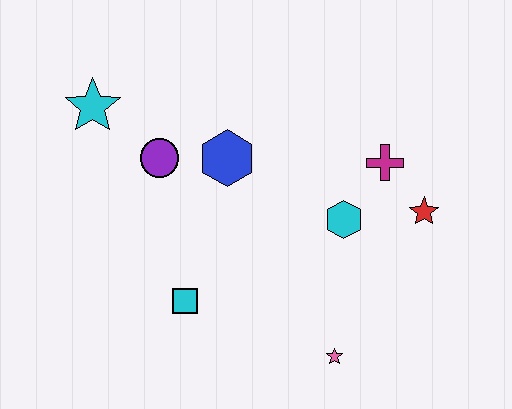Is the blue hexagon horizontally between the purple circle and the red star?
Yes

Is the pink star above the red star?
No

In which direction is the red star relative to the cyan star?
The red star is to the right of the cyan star.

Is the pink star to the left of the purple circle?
No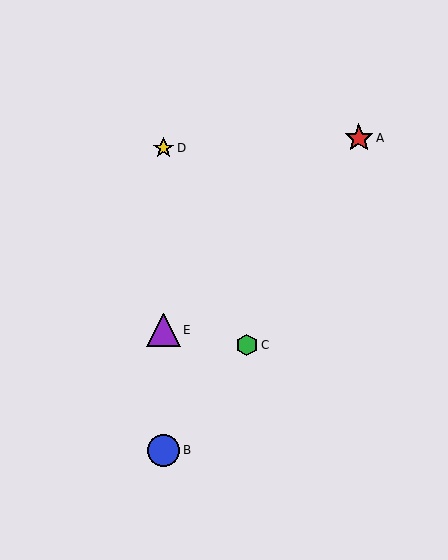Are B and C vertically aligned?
No, B is at x≈163 and C is at x≈247.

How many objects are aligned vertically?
3 objects (B, D, E) are aligned vertically.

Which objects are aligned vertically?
Objects B, D, E are aligned vertically.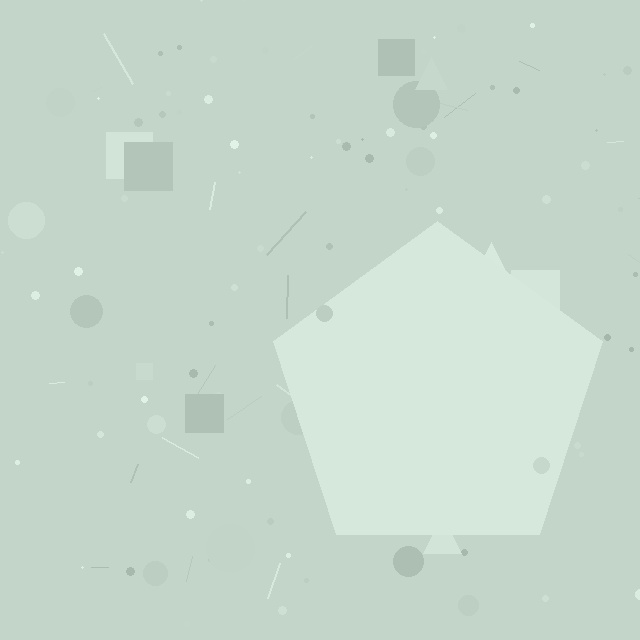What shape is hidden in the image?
A pentagon is hidden in the image.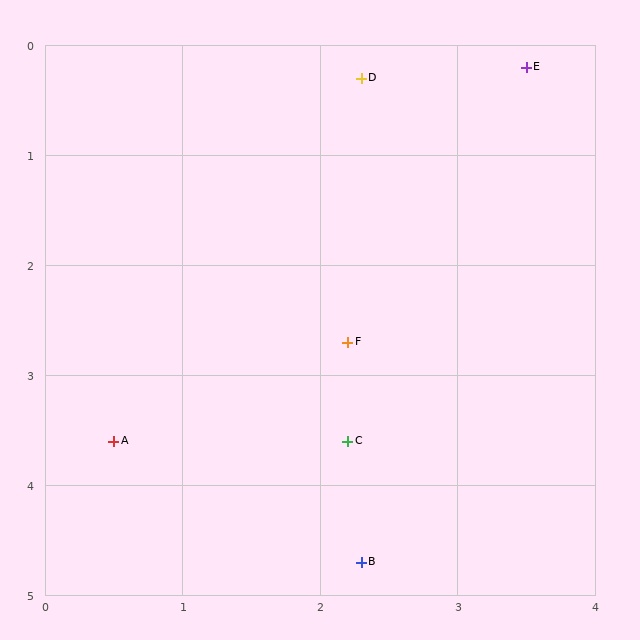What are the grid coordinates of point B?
Point B is at approximately (2.3, 4.7).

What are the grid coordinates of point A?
Point A is at approximately (0.5, 3.6).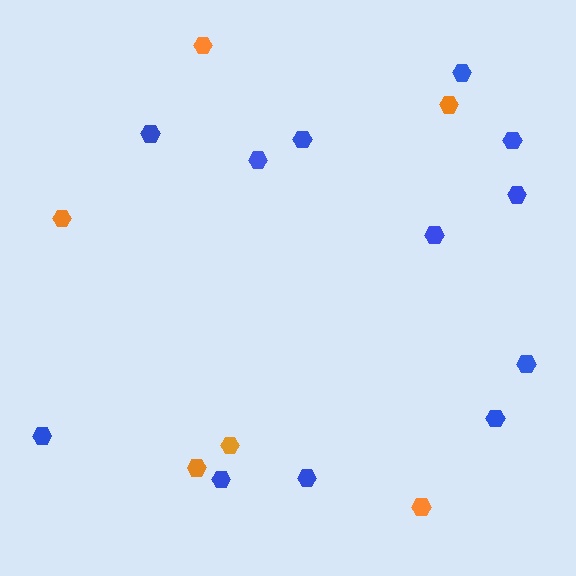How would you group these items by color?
There are 2 groups: one group of blue hexagons (12) and one group of orange hexagons (6).